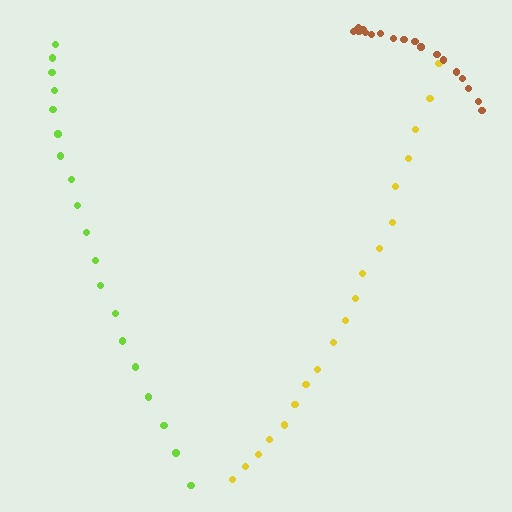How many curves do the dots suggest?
There are 3 distinct paths.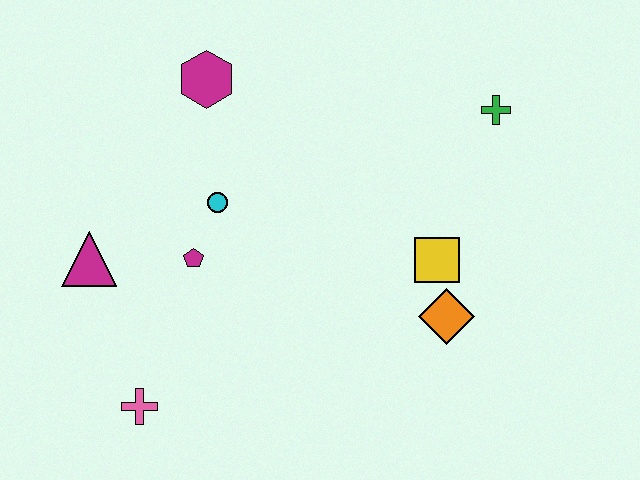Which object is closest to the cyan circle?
The magenta pentagon is closest to the cyan circle.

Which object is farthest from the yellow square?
The magenta triangle is farthest from the yellow square.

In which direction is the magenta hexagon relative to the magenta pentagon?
The magenta hexagon is above the magenta pentagon.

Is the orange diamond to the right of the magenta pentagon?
Yes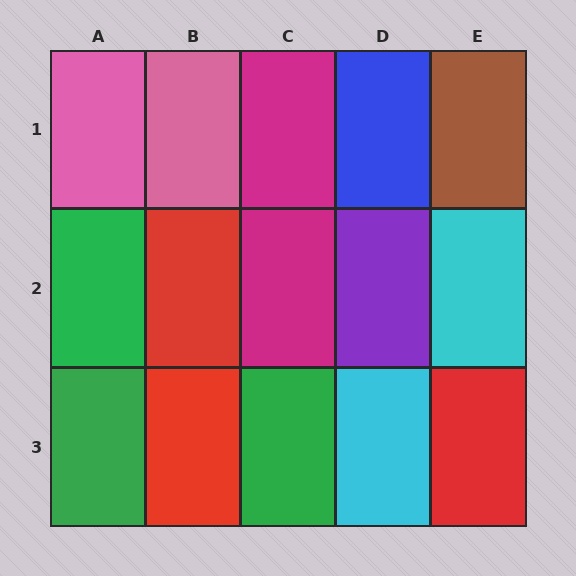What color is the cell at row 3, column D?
Cyan.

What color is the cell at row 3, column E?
Red.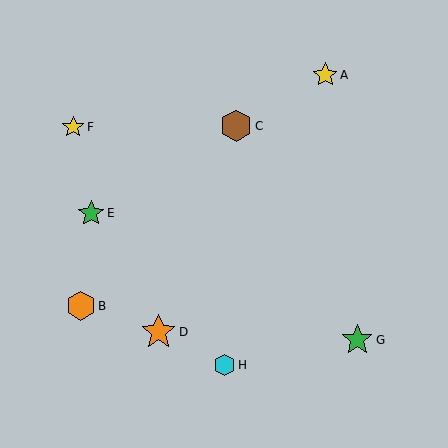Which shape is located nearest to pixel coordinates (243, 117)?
The brown hexagon (labeled C) at (236, 126) is nearest to that location.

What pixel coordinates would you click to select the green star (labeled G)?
Click at (357, 340) to select the green star G.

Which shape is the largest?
The orange star (labeled D) is the largest.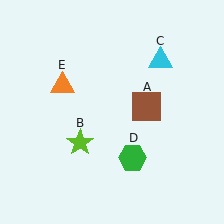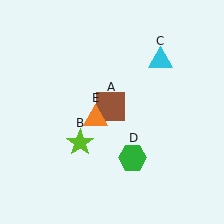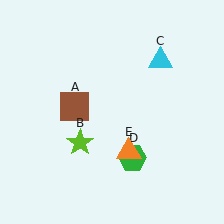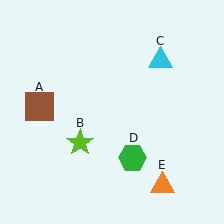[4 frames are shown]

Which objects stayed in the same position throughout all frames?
Lime star (object B) and cyan triangle (object C) and green hexagon (object D) remained stationary.